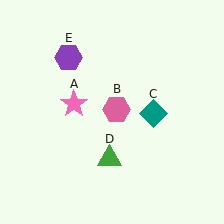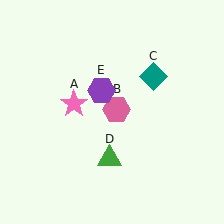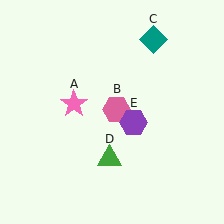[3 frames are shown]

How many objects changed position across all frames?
2 objects changed position: teal diamond (object C), purple hexagon (object E).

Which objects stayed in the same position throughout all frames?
Pink star (object A) and pink hexagon (object B) and green triangle (object D) remained stationary.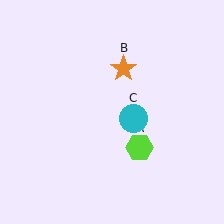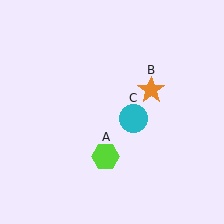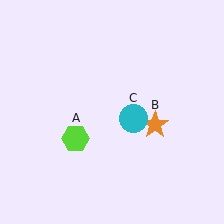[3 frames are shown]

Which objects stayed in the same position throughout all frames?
Cyan circle (object C) remained stationary.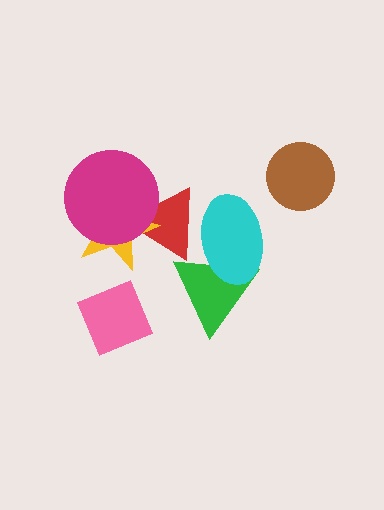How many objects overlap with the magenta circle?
2 objects overlap with the magenta circle.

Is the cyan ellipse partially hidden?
No, no other shape covers it.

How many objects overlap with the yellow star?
2 objects overlap with the yellow star.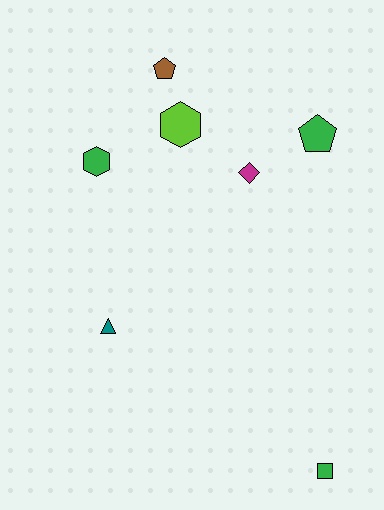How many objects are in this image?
There are 7 objects.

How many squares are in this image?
There is 1 square.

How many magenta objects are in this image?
There is 1 magenta object.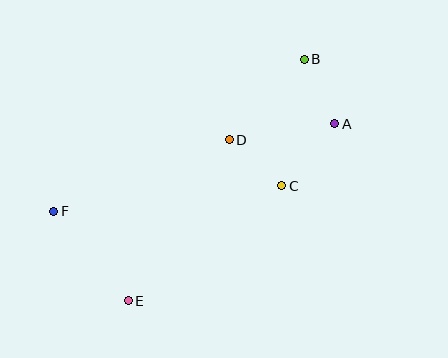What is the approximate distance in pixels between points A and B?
The distance between A and B is approximately 71 pixels.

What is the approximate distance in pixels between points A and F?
The distance between A and F is approximately 294 pixels.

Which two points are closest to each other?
Points C and D are closest to each other.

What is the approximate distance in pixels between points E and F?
The distance between E and F is approximately 116 pixels.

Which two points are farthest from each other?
Points B and E are farthest from each other.